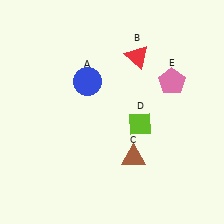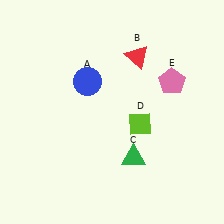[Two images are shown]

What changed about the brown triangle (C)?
In Image 1, C is brown. In Image 2, it changed to green.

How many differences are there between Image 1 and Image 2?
There is 1 difference between the two images.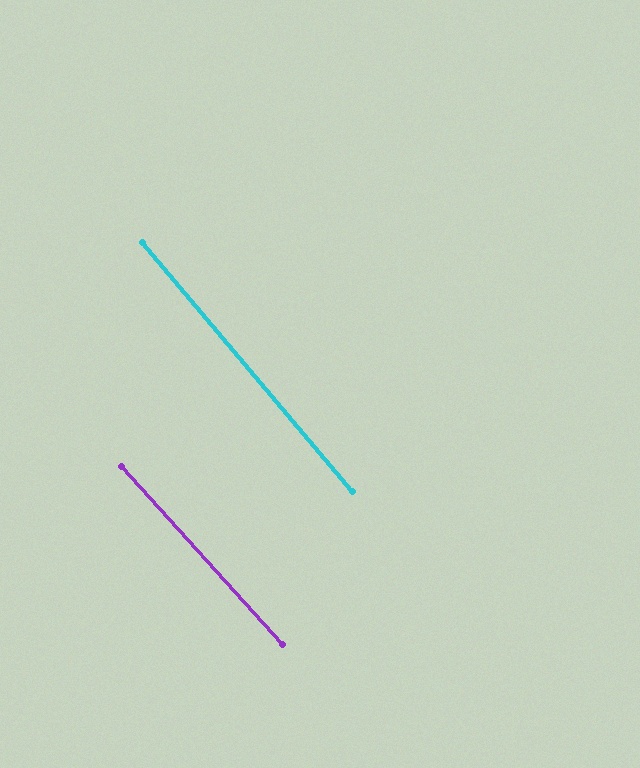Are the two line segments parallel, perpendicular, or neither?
Parallel — their directions differ by only 1.7°.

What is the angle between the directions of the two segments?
Approximately 2 degrees.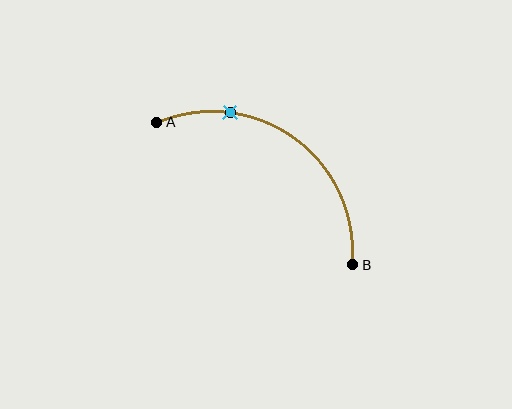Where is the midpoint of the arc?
The arc midpoint is the point on the curve farthest from the straight line joining A and B. It sits above and to the right of that line.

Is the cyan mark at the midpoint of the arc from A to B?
No. The cyan mark lies on the arc but is closer to endpoint A. The arc midpoint would be at the point on the curve equidistant along the arc from both A and B.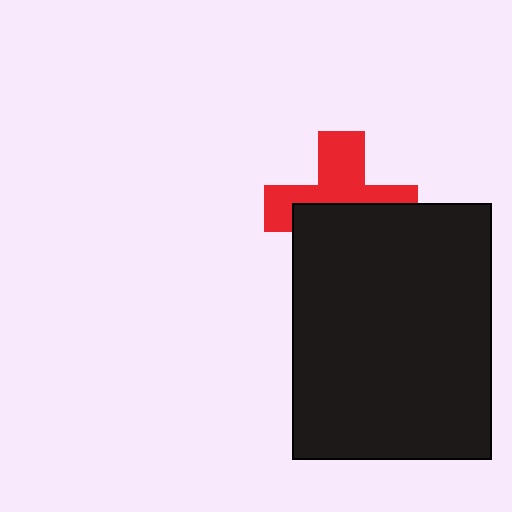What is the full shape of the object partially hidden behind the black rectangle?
The partially hidden object is a red cross.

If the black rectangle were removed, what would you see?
You would see the complete red cross.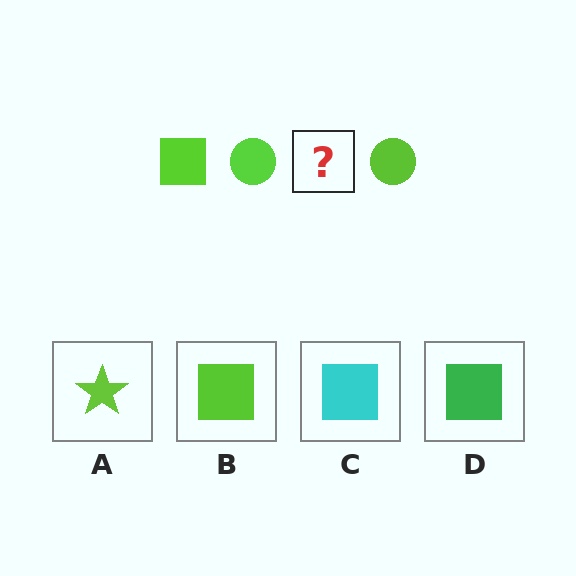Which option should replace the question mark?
Option B.